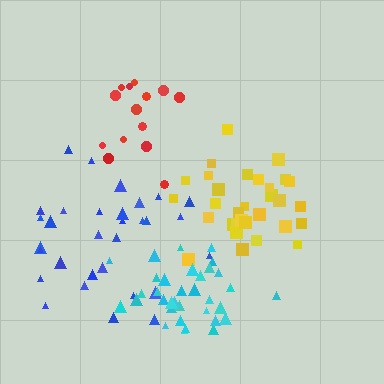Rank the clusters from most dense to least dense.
cyan, yellow, red, blue.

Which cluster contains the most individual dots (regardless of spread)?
Cyan (35).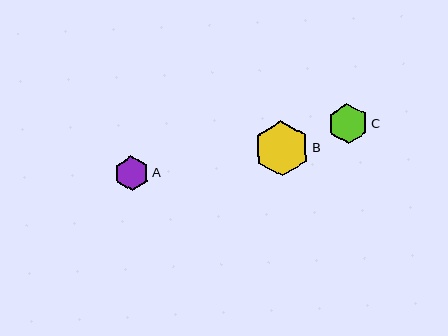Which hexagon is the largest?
Hexagon B is the largest with a size of approximately 55 pixels.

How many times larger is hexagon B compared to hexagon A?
Hexagon B is approximately 1.6 times the size of hexagon A.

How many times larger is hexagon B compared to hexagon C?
Hexagon B is approximately 1.4 times the size of hexagon C.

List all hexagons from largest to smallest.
From largest to smallest: B, C, A.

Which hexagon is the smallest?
Hexagon A is the smallest with a size of approximately 35 pixels.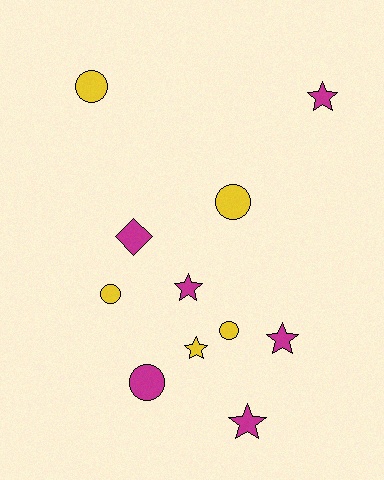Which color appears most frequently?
Magenta, with 6 objects.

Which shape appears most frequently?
Star, with 5 objects.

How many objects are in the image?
There are 11 objects.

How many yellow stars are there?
There is 1 yellow star.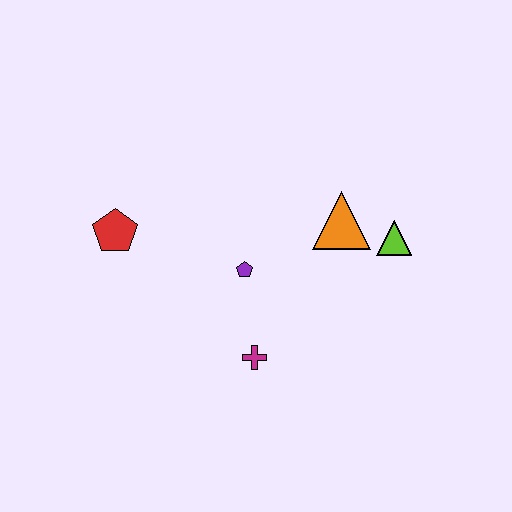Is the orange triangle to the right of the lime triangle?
No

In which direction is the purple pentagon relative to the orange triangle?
The purple pentagon is to the left of the orange triangle.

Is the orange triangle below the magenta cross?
No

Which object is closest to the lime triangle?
The orange triangle is closest to the lime triangle.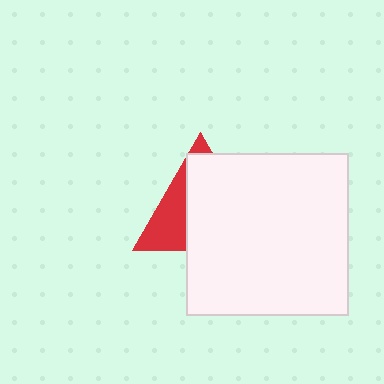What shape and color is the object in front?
The object in front is a white square.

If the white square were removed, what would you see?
You would see the complete red triangle.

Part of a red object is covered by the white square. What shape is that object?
It is a triangle.